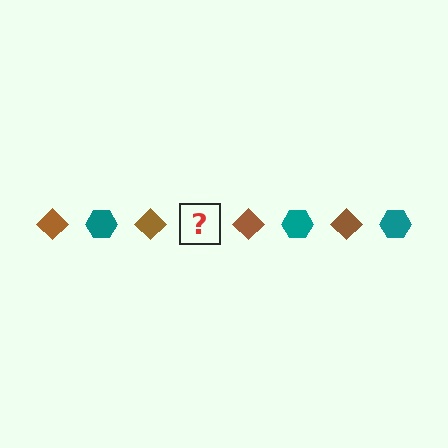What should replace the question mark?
The question mark should be replaced with a teal hexagon.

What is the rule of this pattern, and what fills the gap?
The rule is that the pattern alternates between brown diamond and teal hexagon. The gap should be filled with a teal hexagon.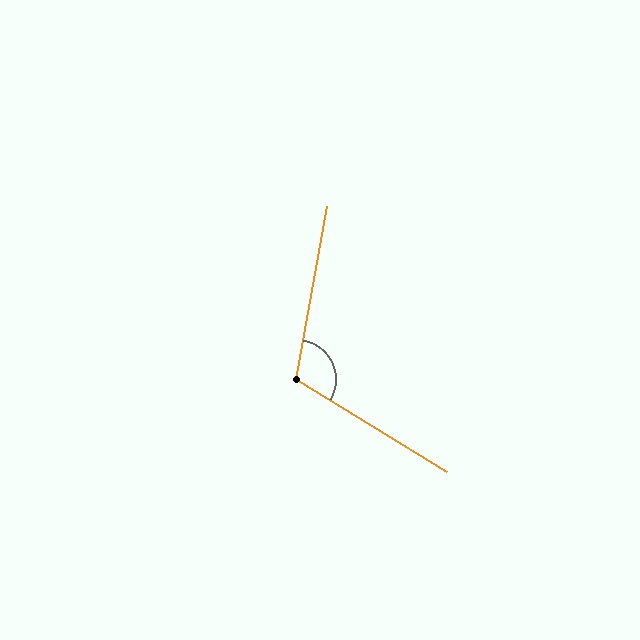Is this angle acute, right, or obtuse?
It is obtuse.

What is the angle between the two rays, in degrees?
Approximately 111 degrees.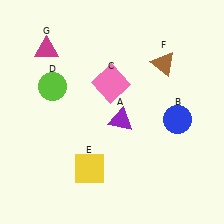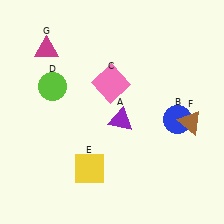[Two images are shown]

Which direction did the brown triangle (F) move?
The brown triangle (F) moved down.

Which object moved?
The brown triangle (F) moved down.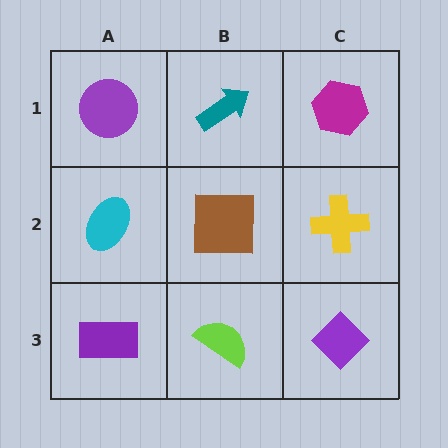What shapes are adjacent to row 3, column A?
A cyan ellipse (row 2, column A), a lime semicircle (row 3, column B).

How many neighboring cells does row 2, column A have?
3.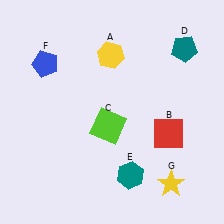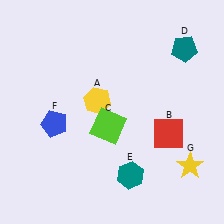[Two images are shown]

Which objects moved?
The objects that moved are: the yellow hexagon (A), the blue pentagon (F), the yellow star (G).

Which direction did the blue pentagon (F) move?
The blue pentagon (F) moved down.